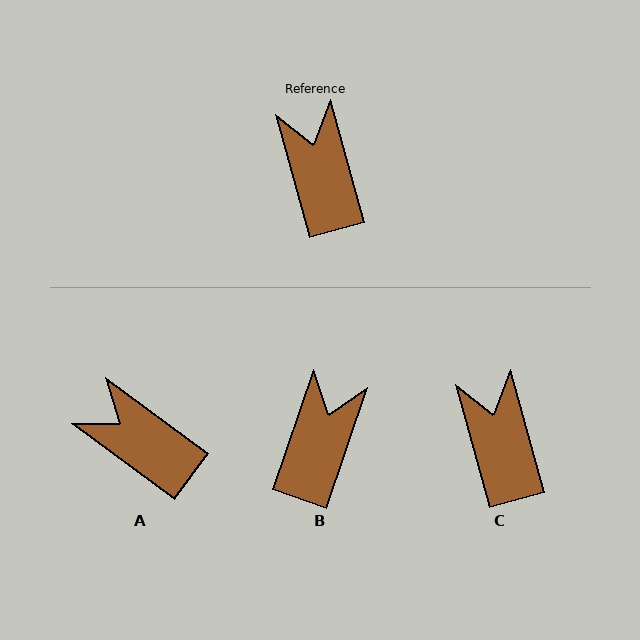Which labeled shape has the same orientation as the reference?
C.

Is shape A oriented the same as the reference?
No, it is off by about 38 degrees.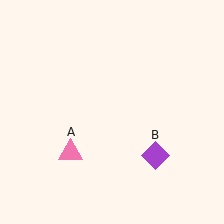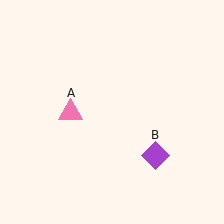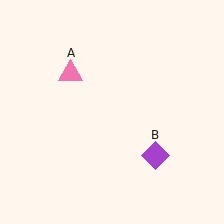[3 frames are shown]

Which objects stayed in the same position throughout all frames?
Purple diamond (object B) remained stationary.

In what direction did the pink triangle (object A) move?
The pink triangle (object A) moved up.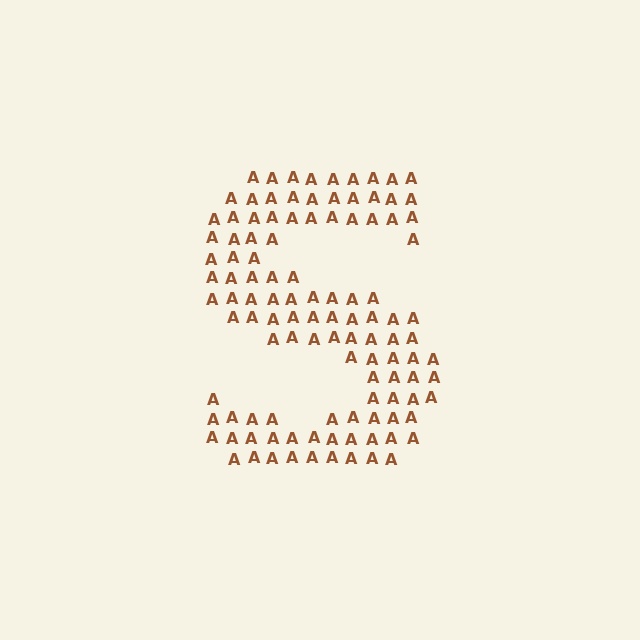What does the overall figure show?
The overall figure shows the letter S.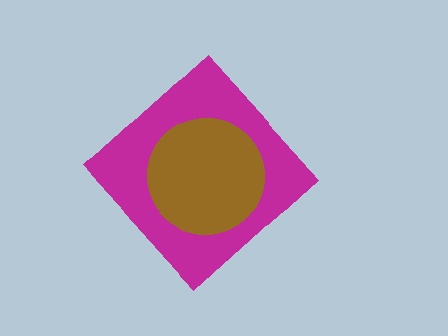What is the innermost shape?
The brown circle.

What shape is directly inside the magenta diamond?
The brown circle.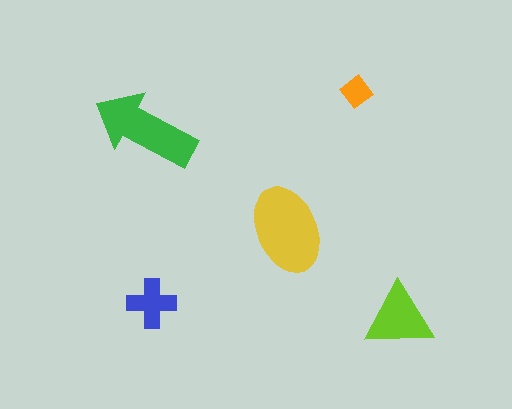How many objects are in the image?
There are 5 objects in the image.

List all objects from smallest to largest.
The orange diamond, the blue cross, the lime triangle, the green arrow, the yellow ellipse.